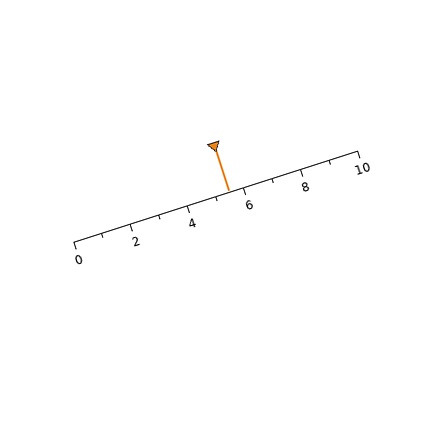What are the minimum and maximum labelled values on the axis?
The axis runs from 0 to 10.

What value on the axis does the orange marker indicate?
The marker indicates approximately 5.5.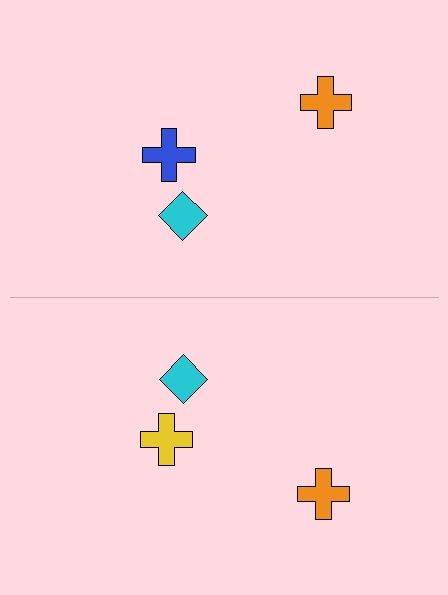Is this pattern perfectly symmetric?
No, the pattern is not perfectly symmetric. The yellow cross on the bottom side breaks the symmetry — its mirror counterpart is blue.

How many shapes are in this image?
There are 6 shapes in this image.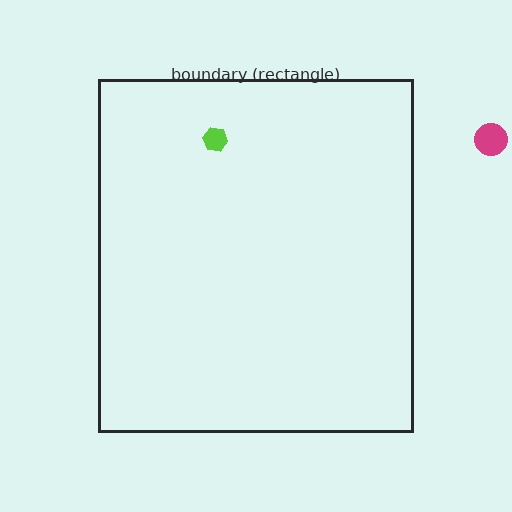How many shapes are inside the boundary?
1 inside, 1 outside.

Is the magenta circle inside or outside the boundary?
Outside.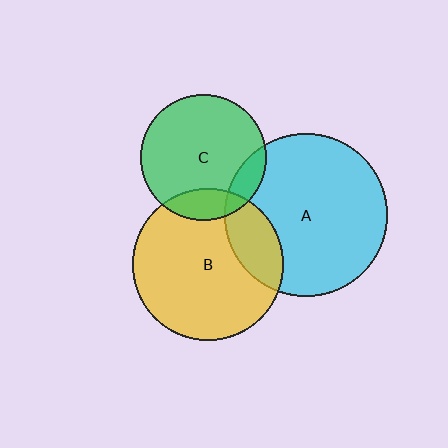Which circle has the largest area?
Circle A (cyan).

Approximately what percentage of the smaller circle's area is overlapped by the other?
Approximately 10%.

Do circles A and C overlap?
Yes.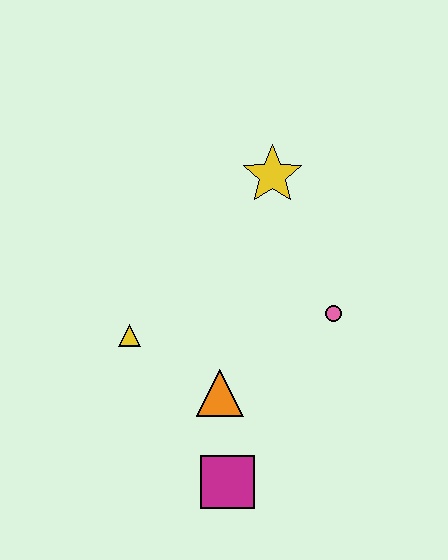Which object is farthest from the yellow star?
The magenta square is farthest from the yellow star.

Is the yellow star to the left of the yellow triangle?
No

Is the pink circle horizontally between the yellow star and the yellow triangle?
No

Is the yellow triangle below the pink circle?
Yes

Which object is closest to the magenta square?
The orange triangle is closest to the magenta square.